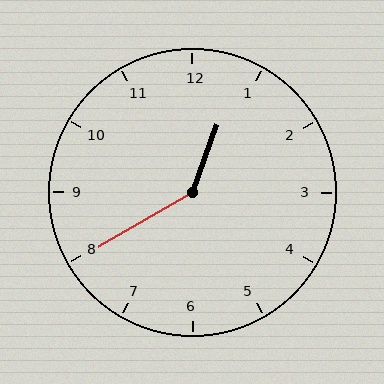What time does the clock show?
12:40.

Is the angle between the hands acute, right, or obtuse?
It is obtuse.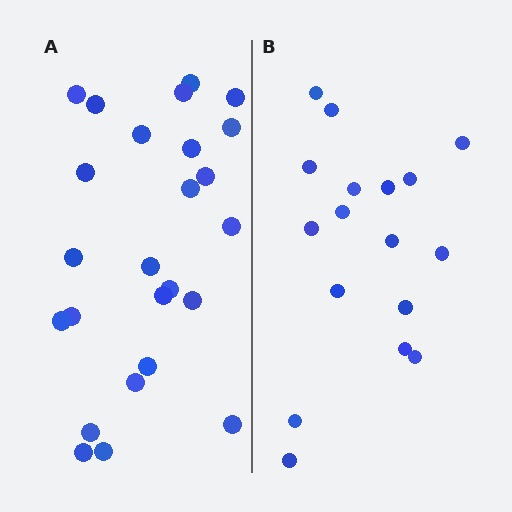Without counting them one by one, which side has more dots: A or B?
Region A (the left region) has more dots.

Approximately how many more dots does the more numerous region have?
Region A has roughly 8 or so more dots than region B.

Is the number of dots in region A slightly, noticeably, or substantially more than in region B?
Region A has substantially more. The ratio is roughly 1.5 to 1.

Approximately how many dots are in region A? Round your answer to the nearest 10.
About 20 dots. (The exact count is 25, which rounds to 20.)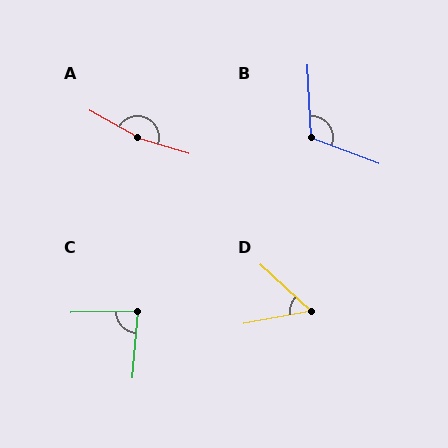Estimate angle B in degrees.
Approximately 114 degrees.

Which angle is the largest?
A, at approximately 168 degrees.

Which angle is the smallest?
D, at approximately 53 degrees.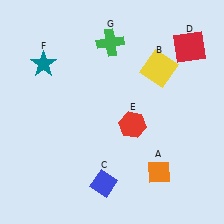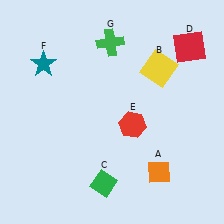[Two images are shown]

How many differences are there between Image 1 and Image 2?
There is 1 difference between the two images.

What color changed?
The diamond (C) changed from blue in Image 1 to green in Image 2.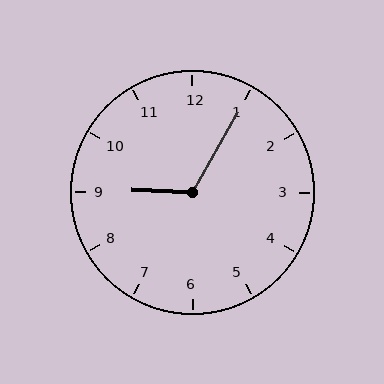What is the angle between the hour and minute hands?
Approximately 118 degrees.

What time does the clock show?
9:05.